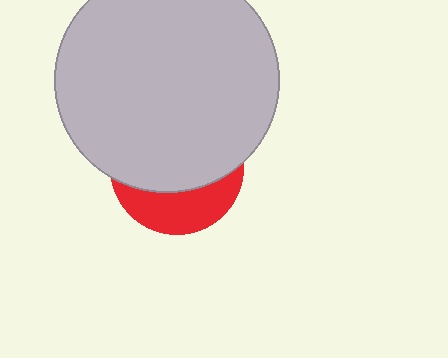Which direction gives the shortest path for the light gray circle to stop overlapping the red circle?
Moving up gives the shortest separation.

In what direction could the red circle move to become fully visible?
The red circle could move down. That would shift it out from behind the light gray circle entirely.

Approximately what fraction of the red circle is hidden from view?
Roughly 67% of the red circle is hidden behind the light gray circle.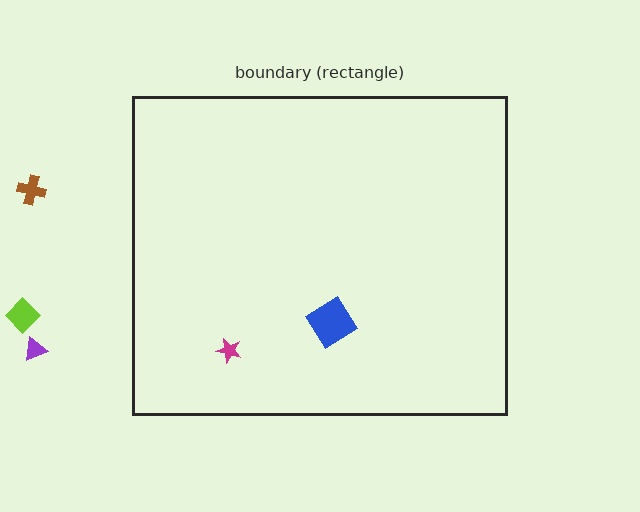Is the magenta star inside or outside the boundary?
Inside.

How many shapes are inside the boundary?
2 inside, 3 outside.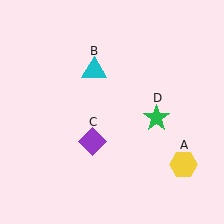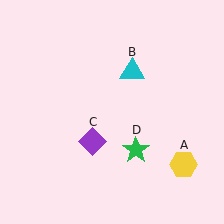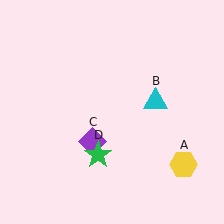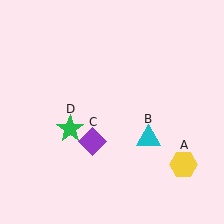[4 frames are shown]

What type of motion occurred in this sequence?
The cyan triangle (object B), green star (object D) rotated clockwise around the center of the scene.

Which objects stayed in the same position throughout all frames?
Yellow hexagon (object A) and purple diamond (object C) remained stationary.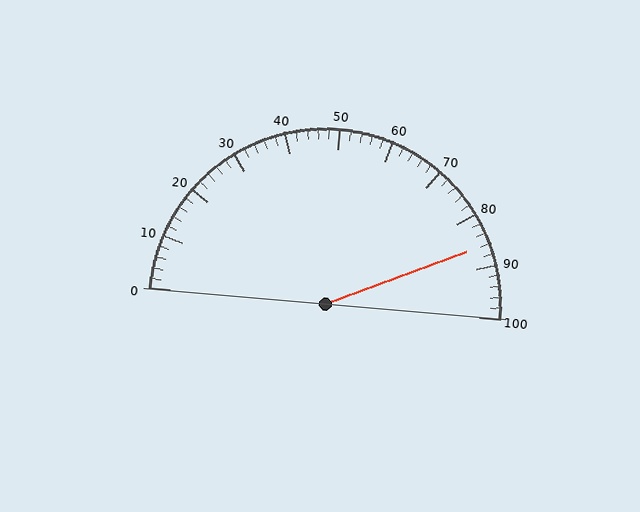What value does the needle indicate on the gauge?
The needle indicates approximately 86.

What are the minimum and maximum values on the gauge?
The gauge ranges from 0 to 100.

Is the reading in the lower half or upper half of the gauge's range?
The reading is in the upper half of the range (0 to 100).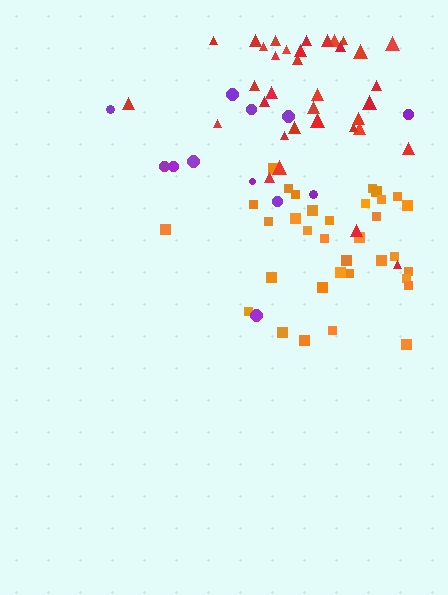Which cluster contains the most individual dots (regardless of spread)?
Red (35).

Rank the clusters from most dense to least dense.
orange, red, purple.